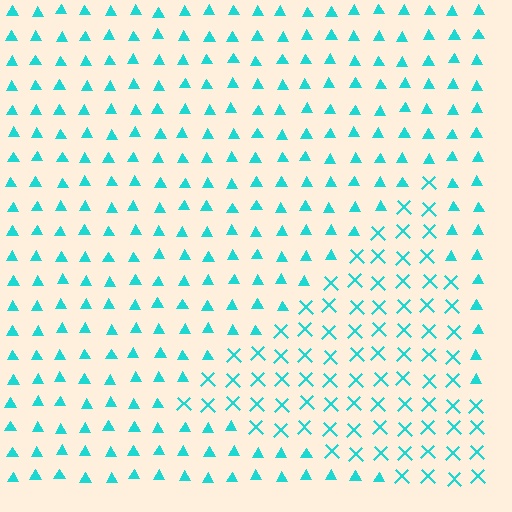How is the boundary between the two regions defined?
The boundary is defined by a change in element shape: X marks inside vs. triangles outside. All elements share the same color and spacing.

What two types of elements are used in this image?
The image uses X marks inside the triangle region and triangles outside it.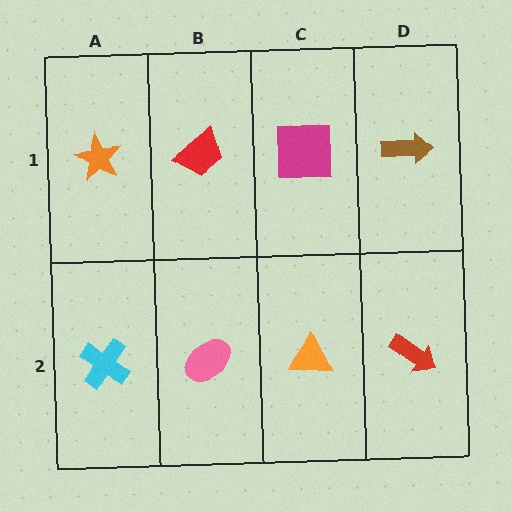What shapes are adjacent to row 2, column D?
A brown arrow (row 1, column D), an orange triangle (row 2, column C).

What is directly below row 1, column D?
A red arrow.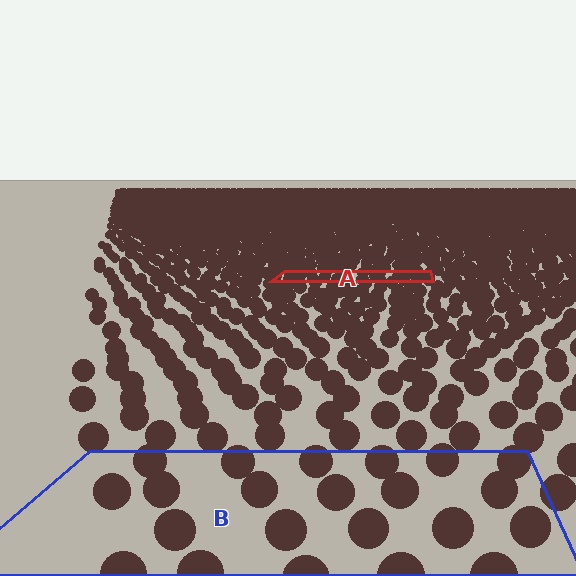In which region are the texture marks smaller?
The texture marks are smaller in region A, because it is farther away.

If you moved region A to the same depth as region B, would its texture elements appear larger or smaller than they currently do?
They would appear larger. At a closer depth, the same texture elements are projected at a bigger on-screen size.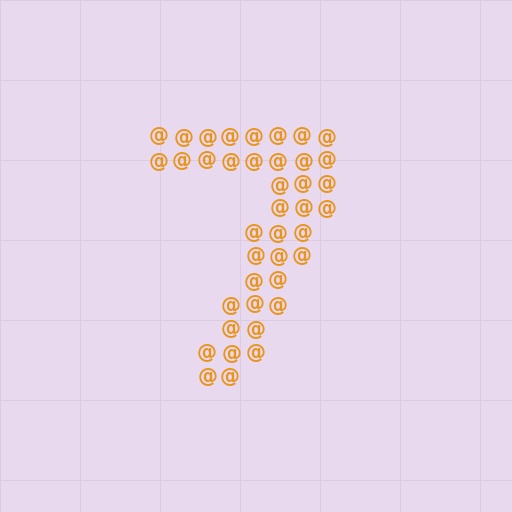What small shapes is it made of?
It is made of small at signs.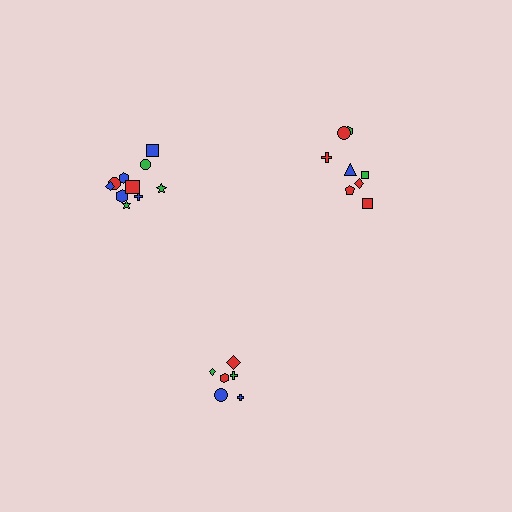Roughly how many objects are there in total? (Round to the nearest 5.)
Roughly 25 objects in total.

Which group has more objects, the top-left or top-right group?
The top-left group.